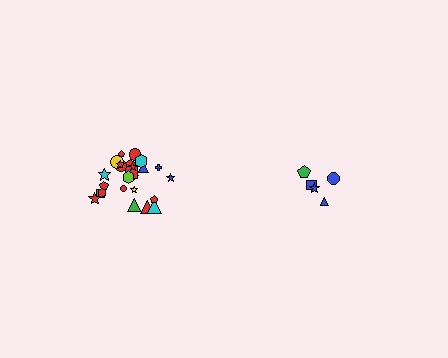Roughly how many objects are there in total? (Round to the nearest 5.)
Roughly 30 objects in total.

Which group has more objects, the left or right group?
The left group.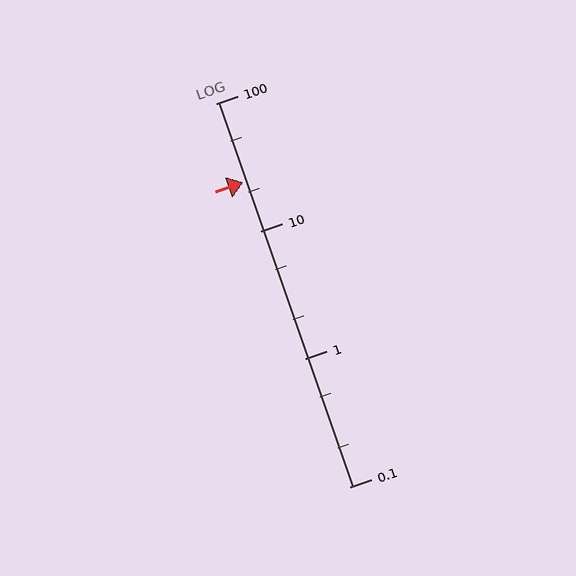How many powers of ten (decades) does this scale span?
The scale spans 3 decades, from 0.1 to 100.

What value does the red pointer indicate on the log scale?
The pointer indicates approximately 24.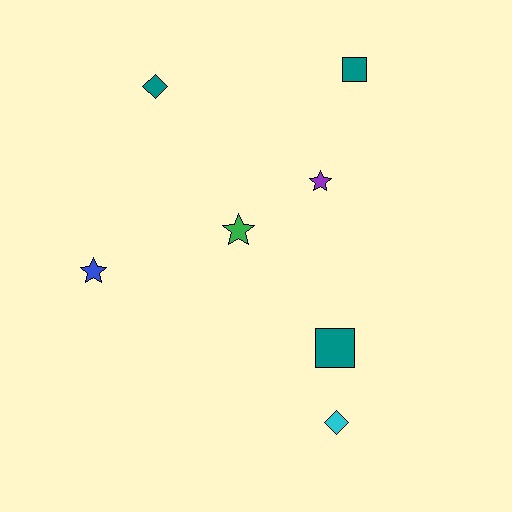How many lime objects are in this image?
There are no lime objects.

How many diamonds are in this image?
There are 2 diamonds.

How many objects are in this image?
There are 7 objects.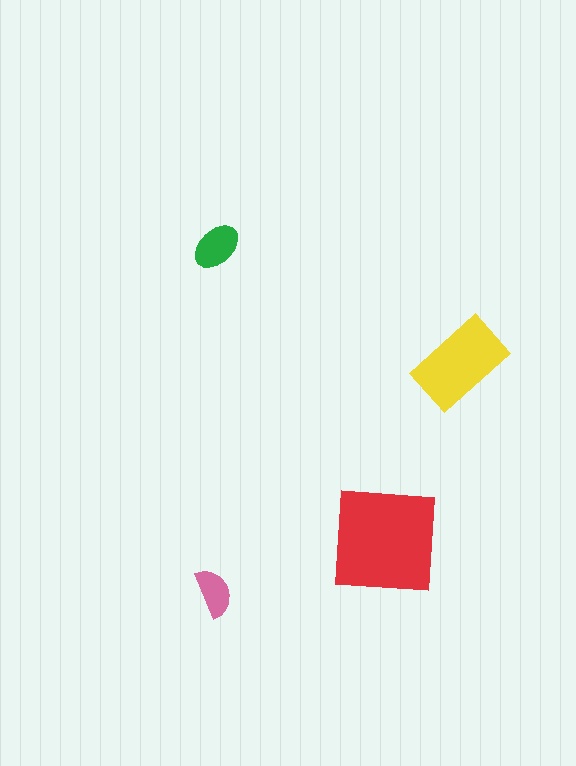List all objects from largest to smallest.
The red square, the yellow rectangle, the green ellipse, the pink semicircle.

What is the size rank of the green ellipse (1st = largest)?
3rd.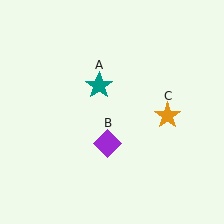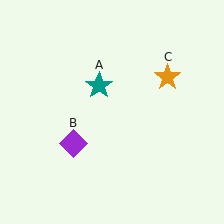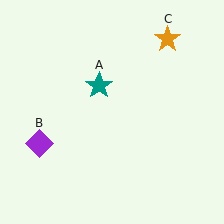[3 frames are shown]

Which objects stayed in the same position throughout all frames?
Teal star (object A) remained stationary.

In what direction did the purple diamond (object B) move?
The purple diamond (object B) moved left.